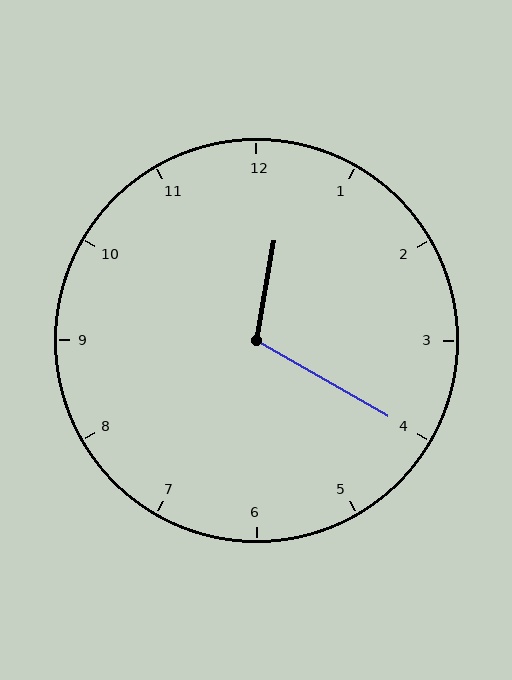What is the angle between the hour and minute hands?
Approximately 110 degrees.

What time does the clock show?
12:20.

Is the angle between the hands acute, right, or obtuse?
It is obtuse.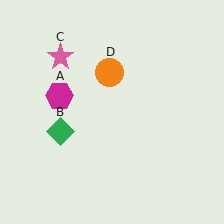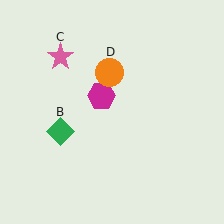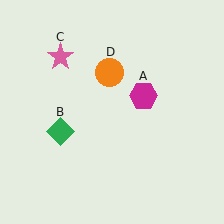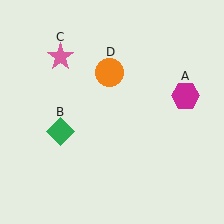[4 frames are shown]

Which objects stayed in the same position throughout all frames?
Green diamond (object B) and pink star (object C) and orange circle (object D) remained stationary.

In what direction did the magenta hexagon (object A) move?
The magenta hexagon (object A) moved right.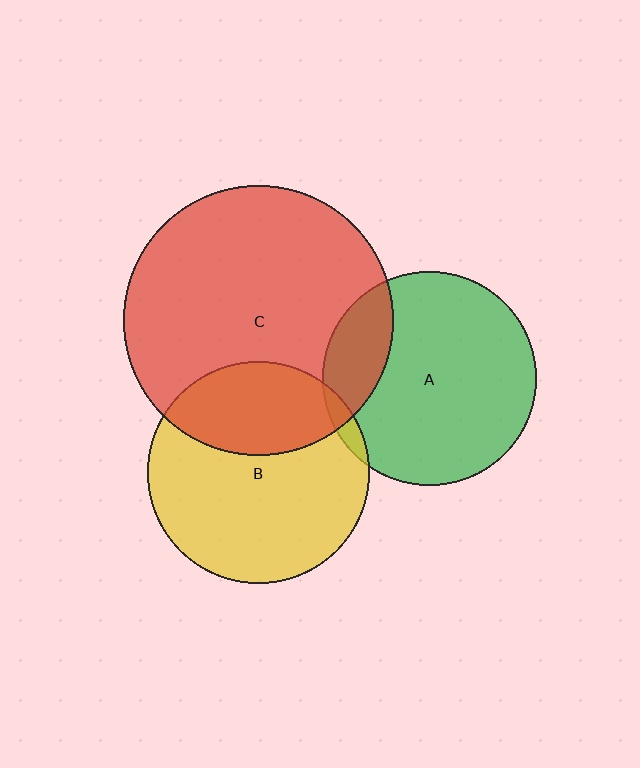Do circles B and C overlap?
Yes.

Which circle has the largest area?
Circle C (red).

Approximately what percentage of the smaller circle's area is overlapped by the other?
Approximately 35%.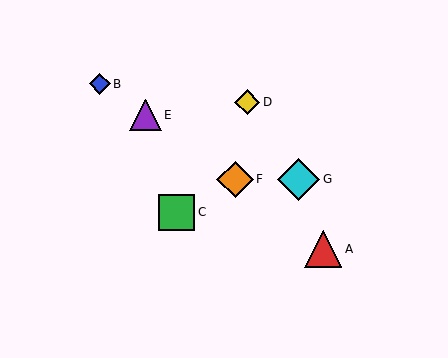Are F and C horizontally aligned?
No, F is at y≈179 and C is at y≈212.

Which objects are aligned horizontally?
Objects F, G are aligned horizontally.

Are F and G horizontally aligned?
Yes, both are at y≈179.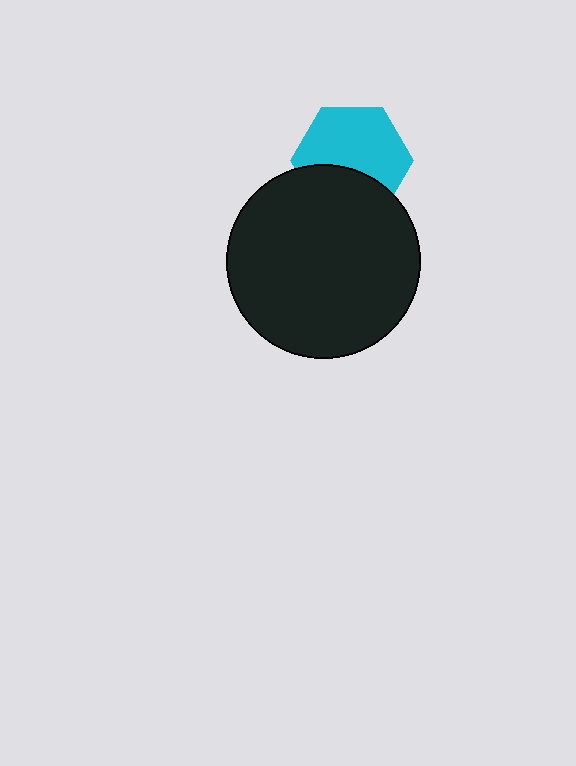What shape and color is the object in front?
The object in front is a black circle.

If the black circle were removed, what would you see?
You would see the complete cyan hexagon.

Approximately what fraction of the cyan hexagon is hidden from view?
Roughly 36% of the cyan hexagon is hidden behind the black circle.